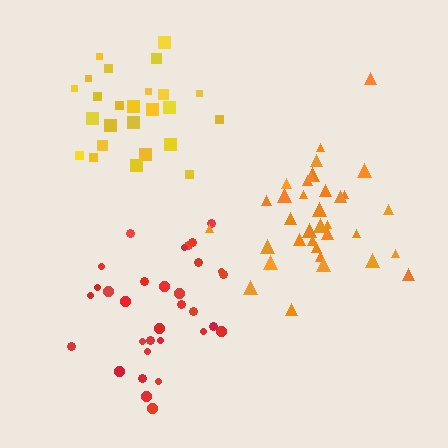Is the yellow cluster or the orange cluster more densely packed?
Yellow.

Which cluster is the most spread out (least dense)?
Orange.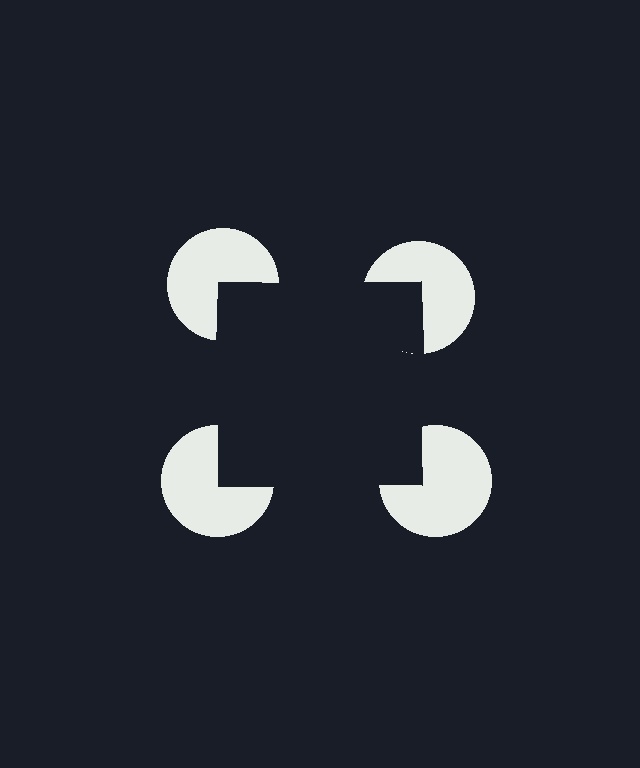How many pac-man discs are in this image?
There are 4 — one at each vertex of the illusory square.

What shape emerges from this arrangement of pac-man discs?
An illusory square — its edges are inferred from the aligned wedge cuts in the pac-man discs, not physically drawn.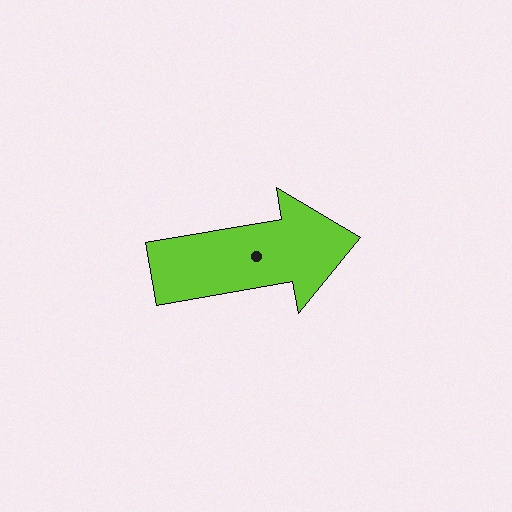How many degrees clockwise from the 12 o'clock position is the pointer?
Approximately 80 degrees.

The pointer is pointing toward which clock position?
Roughly 3 o'clock.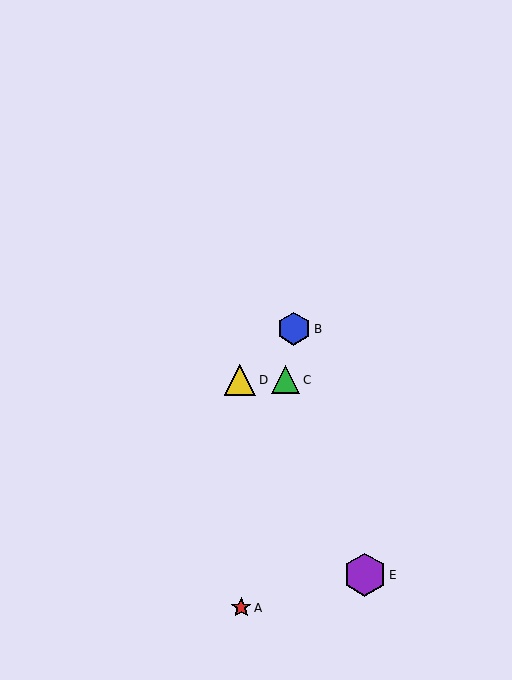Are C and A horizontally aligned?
No, C is at y≈380 and A is at y≈608.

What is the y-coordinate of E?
Object E is at y≈575.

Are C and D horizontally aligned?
Yes, both are at y≈380.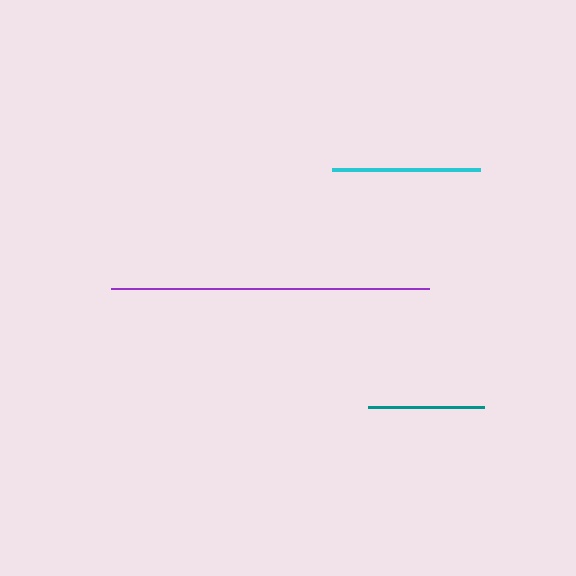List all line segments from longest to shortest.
From longest to shortest: purple, cyan, teal.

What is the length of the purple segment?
The purple segment is approximately 317 pixels long.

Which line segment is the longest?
The purple line is the longest at approximately 317 pixels.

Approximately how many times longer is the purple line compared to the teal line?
The purple line is approximately 2.7 times the length of the teal line.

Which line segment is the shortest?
The teal line is the shortest at approximately 116 pixels.